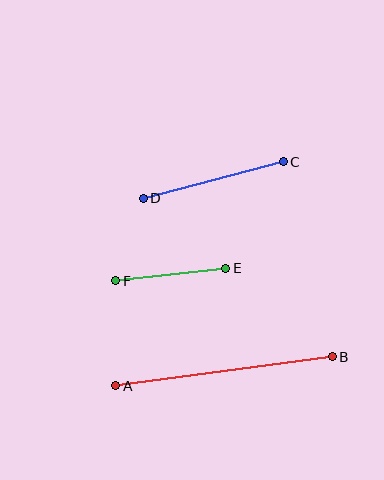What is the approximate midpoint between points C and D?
The midpoint is at approximately (213, 180) pixels.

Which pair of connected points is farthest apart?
Points A and B are farthest apart.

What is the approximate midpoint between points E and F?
The midpoint is at approximately (171, 275) pixels.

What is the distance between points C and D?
The distance is approximately 145 pixels.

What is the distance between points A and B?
The distance is approximately 219 pixels.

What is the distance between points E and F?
The distance is approximately 110 pixels.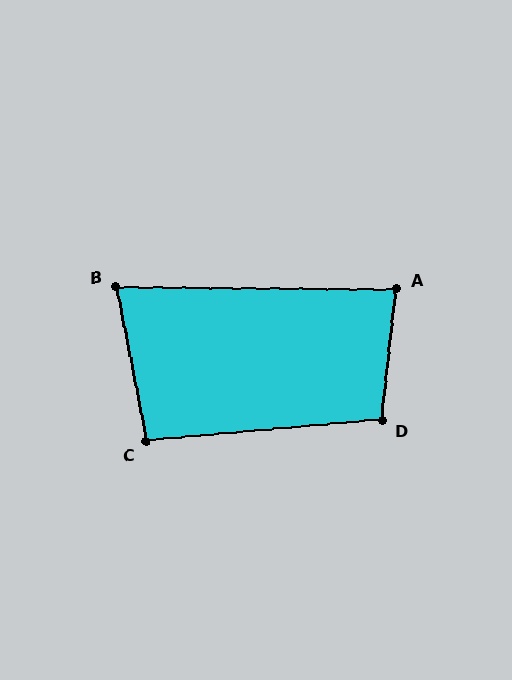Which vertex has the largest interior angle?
D, at approximately 101 degrees.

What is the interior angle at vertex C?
Approximately 96 degrees (obtuse).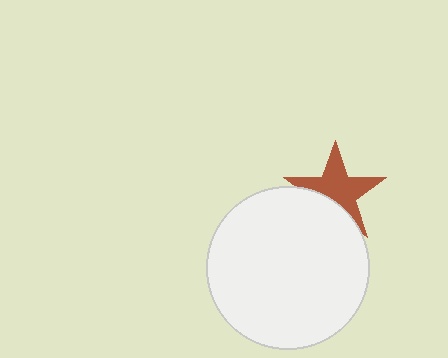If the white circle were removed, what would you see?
You would see the complete brown star.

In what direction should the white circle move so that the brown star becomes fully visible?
The white circle should move down. That is the shortest direction to clear the overlap and leave the brown star fully visible.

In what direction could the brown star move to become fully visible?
The brown star could move up. That would shift it out from behind the white circle entirely.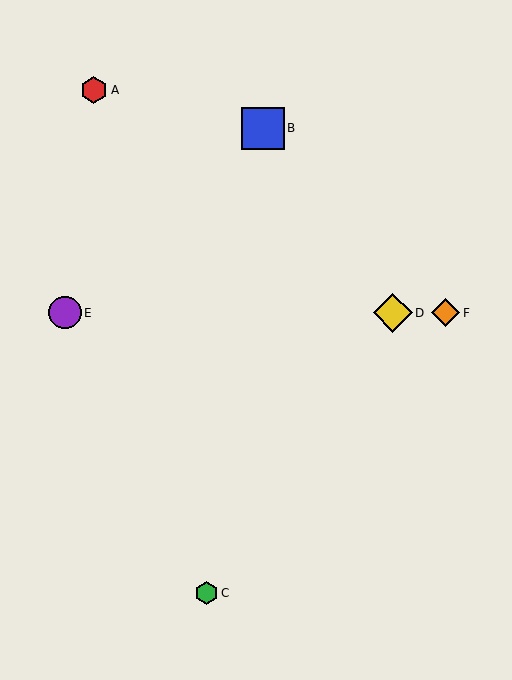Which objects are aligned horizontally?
Objects D, E, F are aligned horizontally.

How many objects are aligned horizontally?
3 objects (D, E, F) are aligned horizontally.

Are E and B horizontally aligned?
No, E is at y≈313 and B is at y≈128.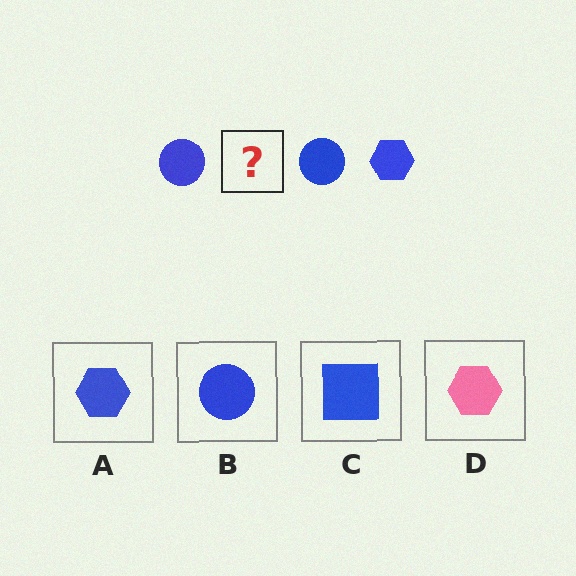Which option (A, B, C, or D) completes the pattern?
A.